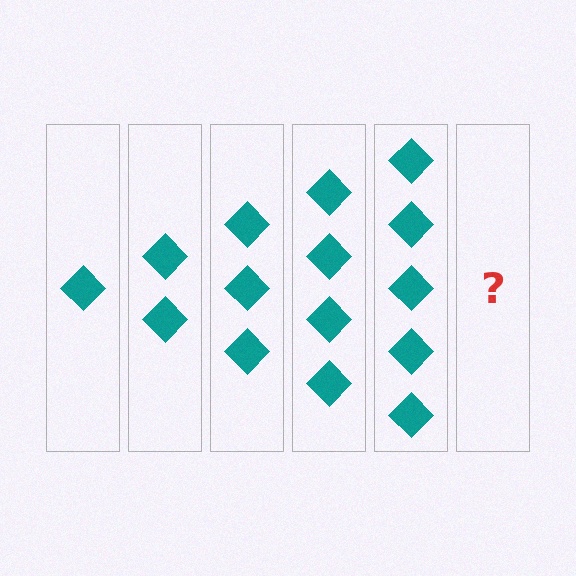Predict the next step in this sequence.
The next step is 6 diamonds.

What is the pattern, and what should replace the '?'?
The pattern is that each step adds one more diamond. The '?' should be 6 diamonds.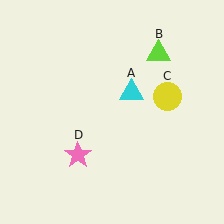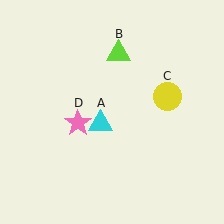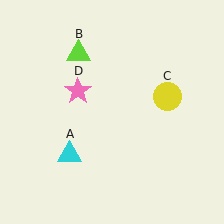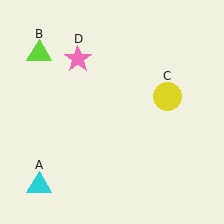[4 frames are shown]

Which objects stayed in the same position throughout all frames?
Yellow circle (object C) remained stationary.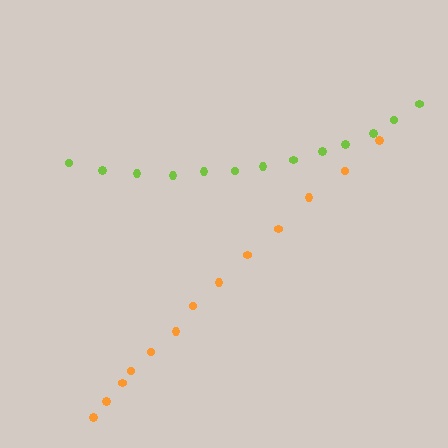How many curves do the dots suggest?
There are 2 distinct paths.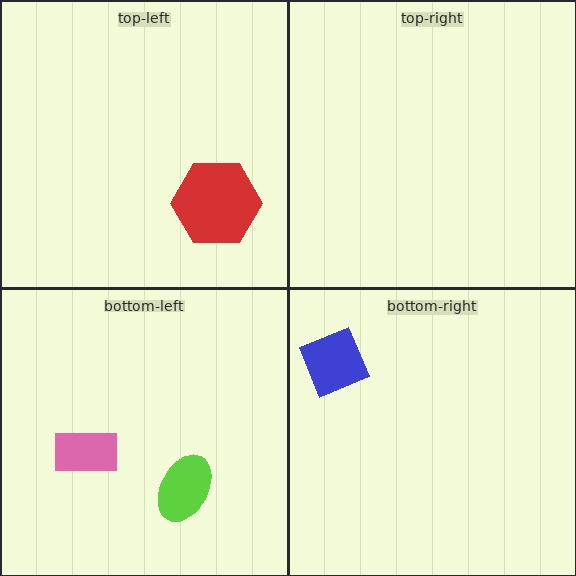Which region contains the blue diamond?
The bottom-right region.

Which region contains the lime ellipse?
The bottom-left region.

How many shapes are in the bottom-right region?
1.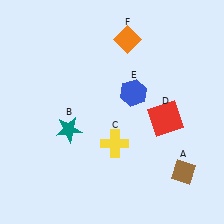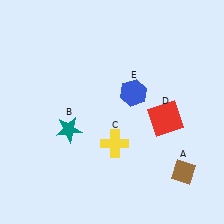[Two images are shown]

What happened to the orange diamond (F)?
The orange diamond (F) was removed in Image 2. It was in the top-right area of Image 1.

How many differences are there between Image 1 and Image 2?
There is 1 difference between the two images.